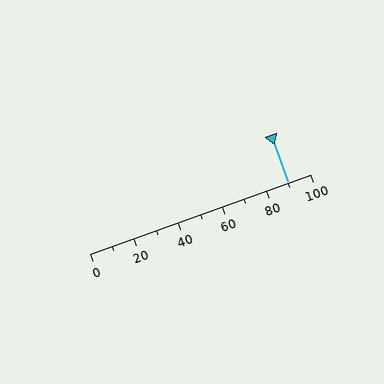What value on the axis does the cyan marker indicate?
The marker indicates approximately 90.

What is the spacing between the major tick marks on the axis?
The major ticks are spaced 20 apart.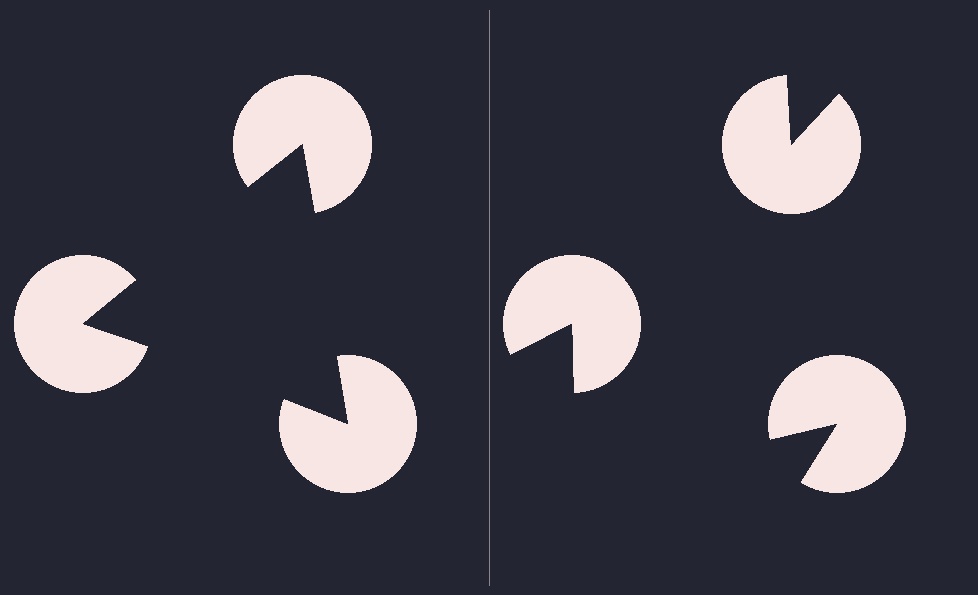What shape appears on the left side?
An illusory triangle.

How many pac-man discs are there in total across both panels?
6 — 3 on each side.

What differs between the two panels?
The pac-man discs are positioned identically on both sides; only the wedge orientations differ. On the left they align to a triangle; on the right they are misaligned.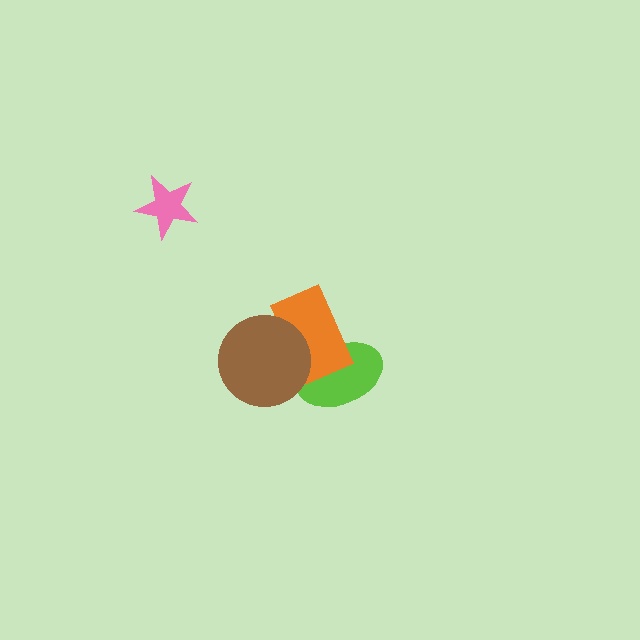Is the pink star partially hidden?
No, no other shape covers it.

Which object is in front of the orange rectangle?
The brown circle is in front of the orange rectangle.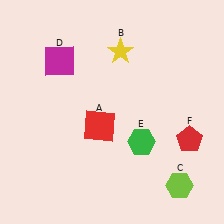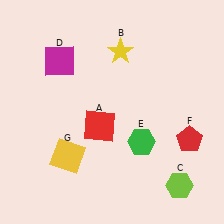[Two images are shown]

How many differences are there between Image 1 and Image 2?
There is 1 difference between the two images.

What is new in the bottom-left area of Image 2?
A yellow square (G) was added in the bottom-left area of Image 2.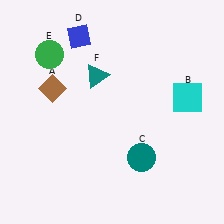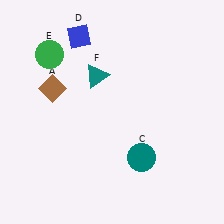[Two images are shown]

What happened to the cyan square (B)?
The cyan square (B) was removed in Image 2. It was in the top-right area of Image 1.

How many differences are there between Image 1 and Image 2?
There is 1 difference between the two images.